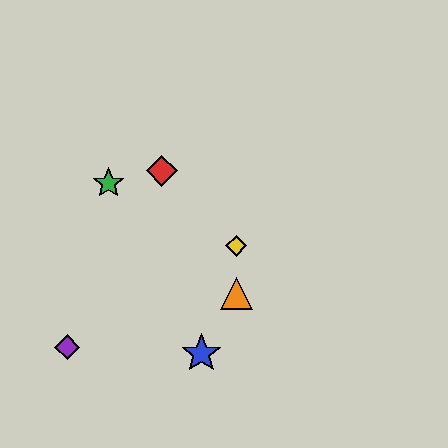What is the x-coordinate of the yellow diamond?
The yellow diamond is at x≈236.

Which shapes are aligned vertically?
The yellow diamond, the orange triangle are aligned vertically.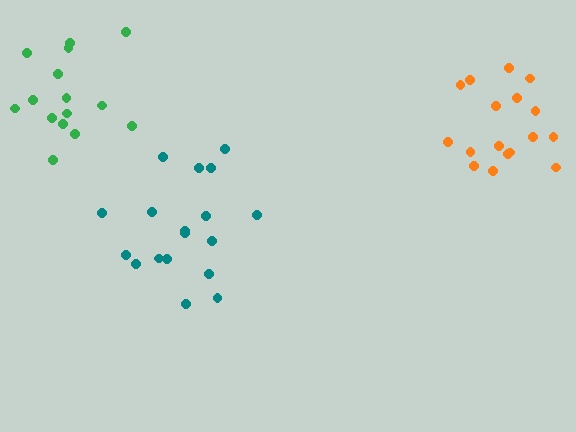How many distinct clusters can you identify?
There are 3 distinct clusters.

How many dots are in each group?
Group 1: 18 dots, Group 2: 17 dots, Group 3: 15 dots (50 total).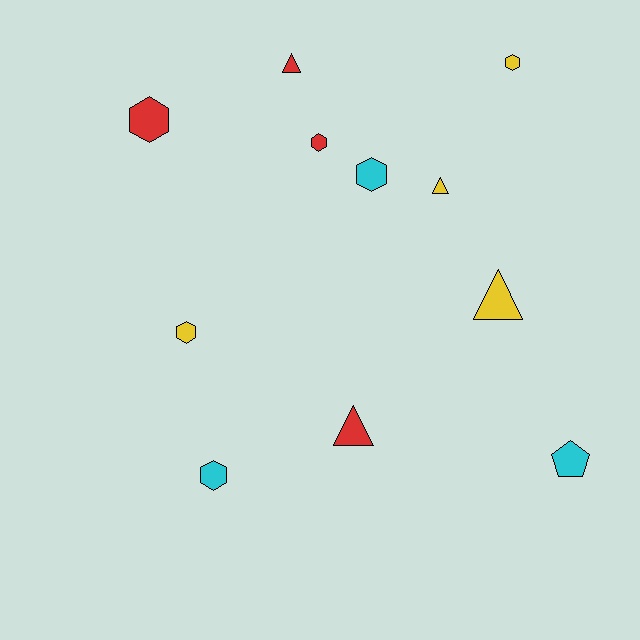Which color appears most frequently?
Red, with 4 objects.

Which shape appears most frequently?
Hexagon, with 6 objects.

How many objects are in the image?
There are 11 objects.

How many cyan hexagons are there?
There are 2 cyan hexagons.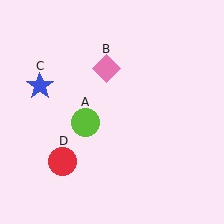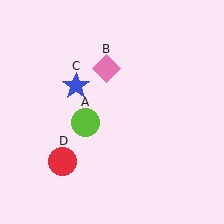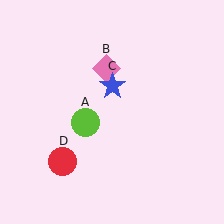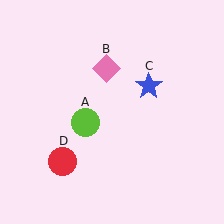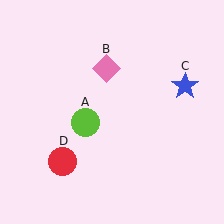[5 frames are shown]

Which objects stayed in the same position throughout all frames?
Lime circle (object A) and pink diamond (object B) and red circle (object D) remained stationary.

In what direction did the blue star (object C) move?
The blue star (object C) moved right.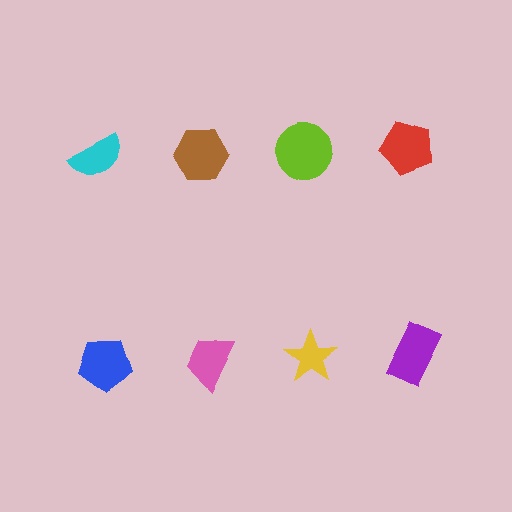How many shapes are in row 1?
4 shapes.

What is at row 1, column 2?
A brown hexagon.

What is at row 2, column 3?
A yellow star.